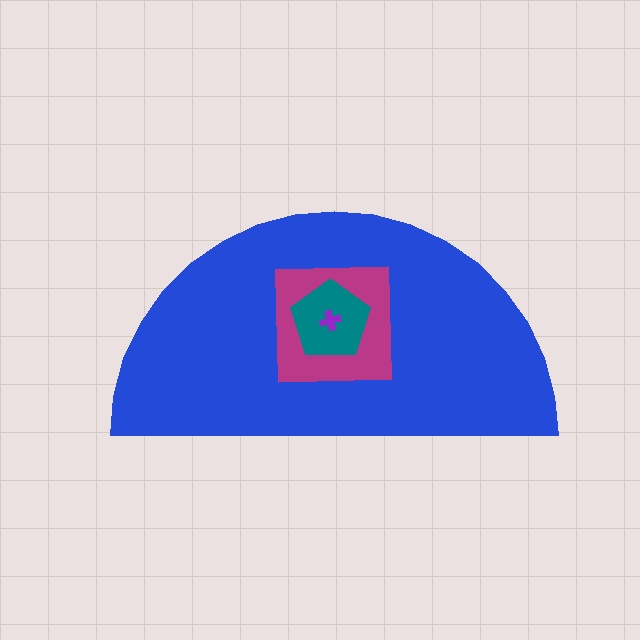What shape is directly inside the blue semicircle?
The magenta square.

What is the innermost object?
The purple cross.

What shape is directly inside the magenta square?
The teal pentagon.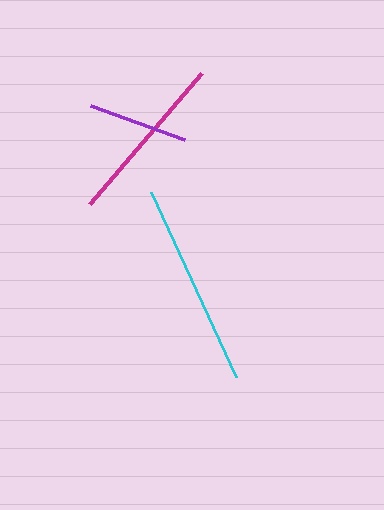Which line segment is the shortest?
The purple line is the shortest at approximately 100 pixels.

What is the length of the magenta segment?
The magenta segment is approximately 172 pixels long.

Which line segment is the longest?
The cyan line is the longest at approximately 204 pixels.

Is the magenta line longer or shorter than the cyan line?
The cyan line is longer than the magenta line.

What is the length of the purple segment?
The purple segment is approximately 100 pixels long.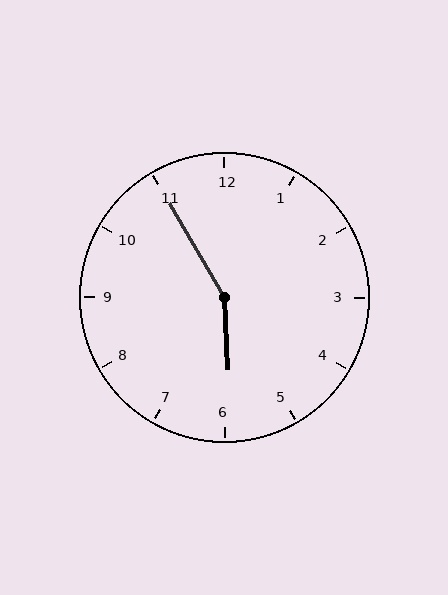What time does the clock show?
5:55.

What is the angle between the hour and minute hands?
Approximately 152 degrees.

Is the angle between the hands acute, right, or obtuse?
It is obtuse.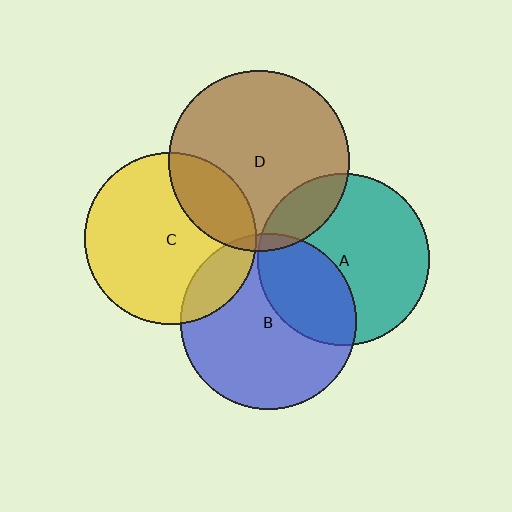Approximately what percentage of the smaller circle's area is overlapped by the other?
Approximately 15%.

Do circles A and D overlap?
Yes.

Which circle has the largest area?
Circle D (brown).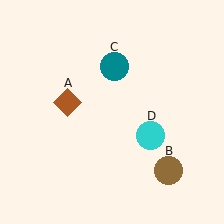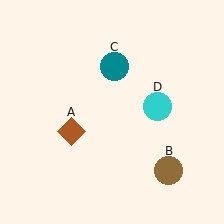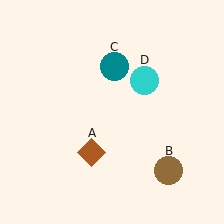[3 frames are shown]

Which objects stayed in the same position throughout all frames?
Brown circle (object B) and teal circle (object C) remained stationary.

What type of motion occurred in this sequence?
The brown diamond (object A), cyan circle (object D) rotated counterclockwise around the center of the scene.